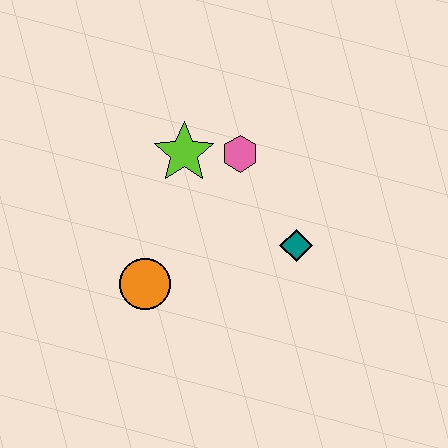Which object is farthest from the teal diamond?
The orange circle is farthest from the teal diamond.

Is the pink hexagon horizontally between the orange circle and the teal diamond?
Yes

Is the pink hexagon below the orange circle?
No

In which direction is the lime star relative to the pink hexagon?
The lime star is to the left of the pink hexagon.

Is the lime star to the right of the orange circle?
Yes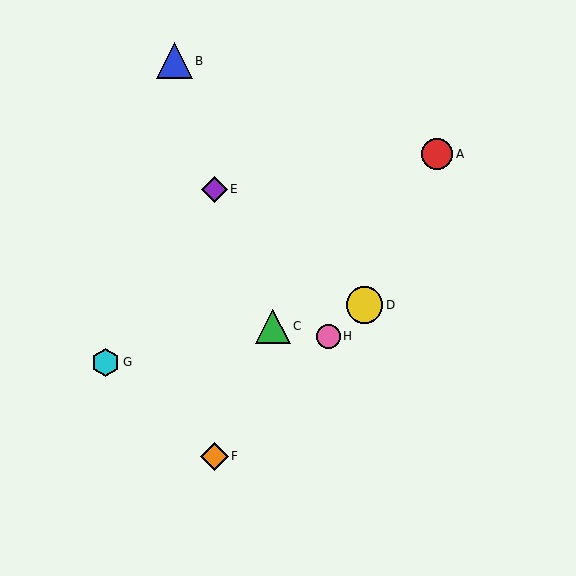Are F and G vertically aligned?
No, F is at x≈214 and G is at x≈106.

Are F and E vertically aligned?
Yes, both are at x≈214.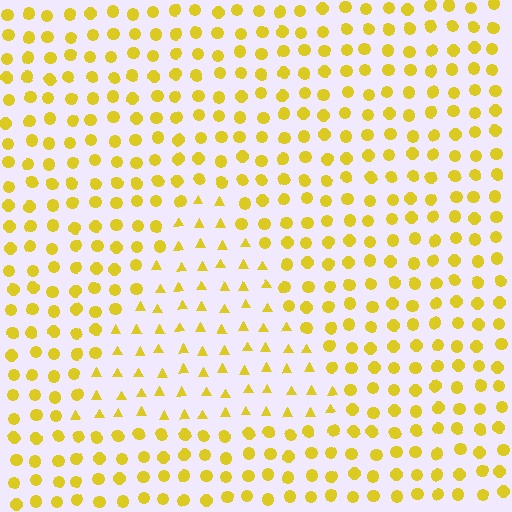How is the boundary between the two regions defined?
The boundary is defined by a change in element shape: triangles inside vs. circles outside. All elements share the same color and spacing.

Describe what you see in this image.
The image is filled with small yellow elements arranged in a uniform grid. A triangle-shaped region contains triangles, while the surrounding area contains circles. The boundary is defined purely by the change in element shape.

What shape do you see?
I see a triangle.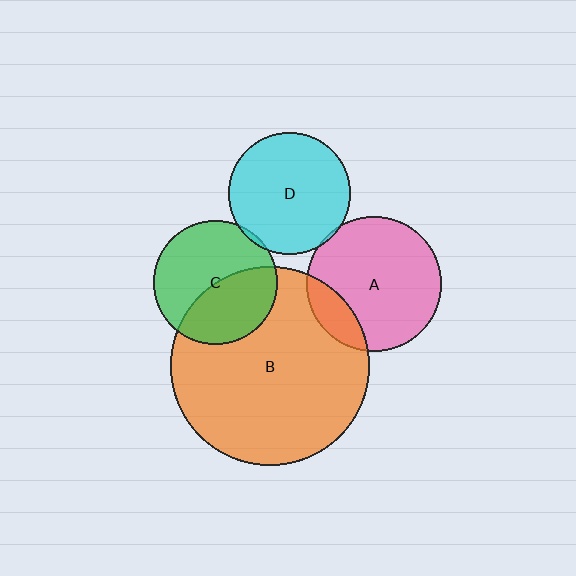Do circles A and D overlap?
Yes.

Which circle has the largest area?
Circle B (orange).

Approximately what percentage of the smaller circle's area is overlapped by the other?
Approximately 5%.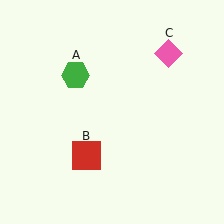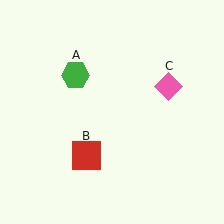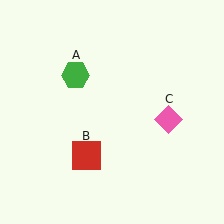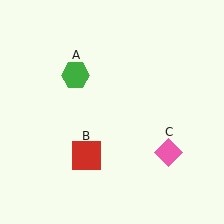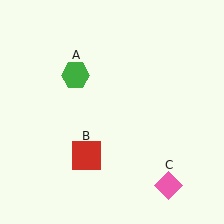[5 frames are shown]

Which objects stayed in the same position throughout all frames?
Green hexagon (object A) and red square (object B) remained stationary.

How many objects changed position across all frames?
1 object changed position: pink diamond (object C).